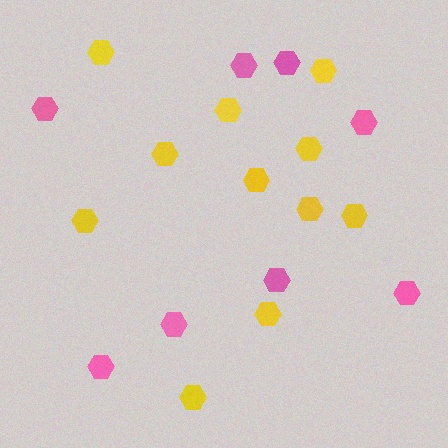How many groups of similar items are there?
There are 2 groups: one group of yellow hexagons (11) and one group of pink hexagons (8).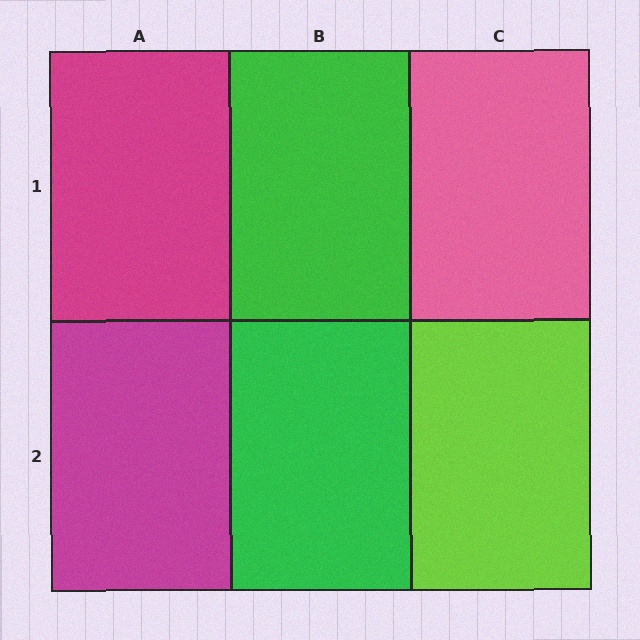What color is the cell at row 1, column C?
Pink.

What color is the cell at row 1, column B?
Green.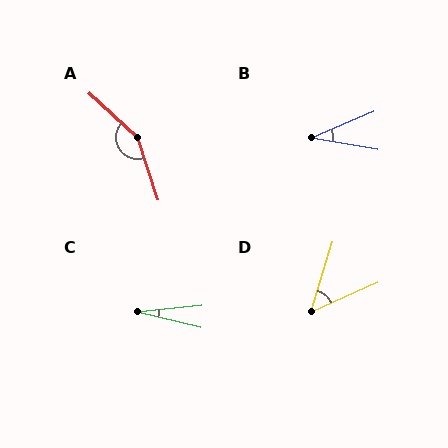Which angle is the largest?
A, at approximately 151 degrees.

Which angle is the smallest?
C, at approximately 19 degrees.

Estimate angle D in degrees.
Approximately 48 degrees.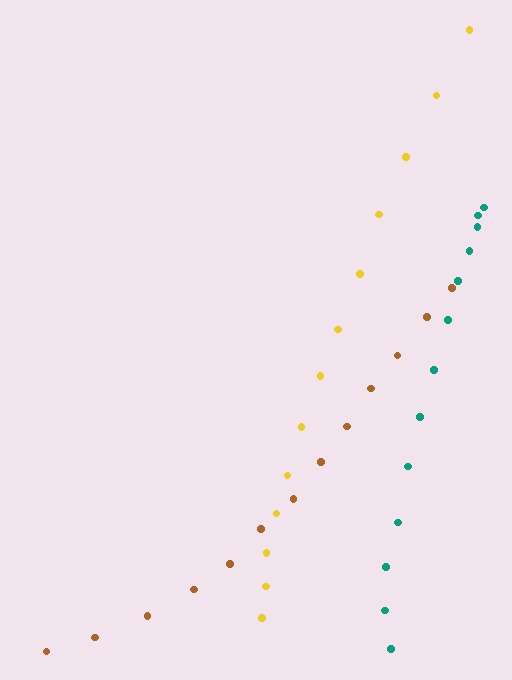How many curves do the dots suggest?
There are 3 distinct paths.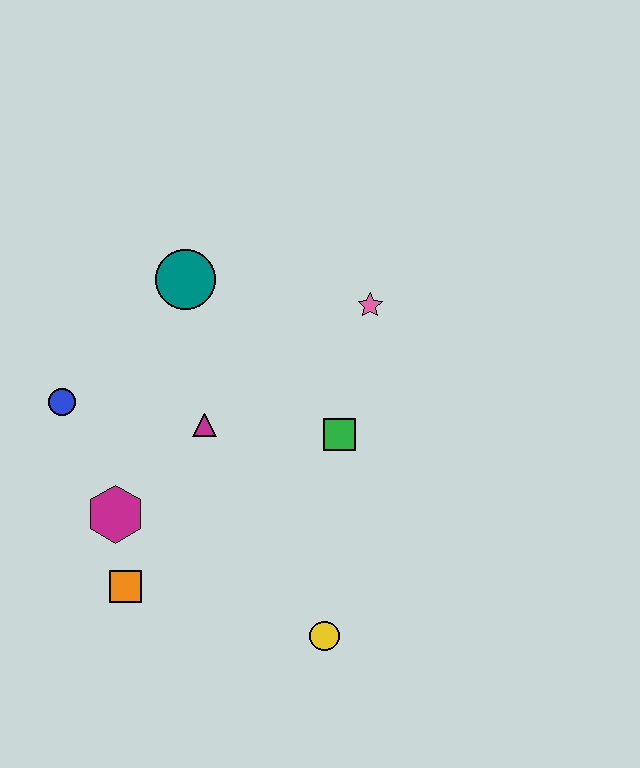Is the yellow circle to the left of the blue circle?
No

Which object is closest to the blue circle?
The magenta hexagon is closest to the blue circle.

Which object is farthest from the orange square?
The pink star is farthest from the orange square.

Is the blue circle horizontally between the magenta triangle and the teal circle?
No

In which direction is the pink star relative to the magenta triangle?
The pink star is to the right of the magenta triangle.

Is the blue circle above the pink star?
No